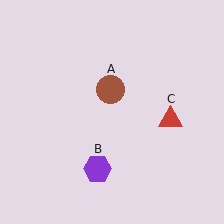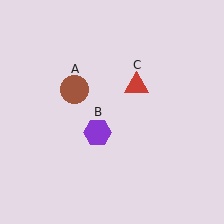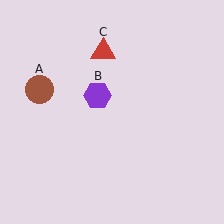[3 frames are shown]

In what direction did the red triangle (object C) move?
The red triangle (object C) moved up and to the left.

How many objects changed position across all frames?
3 objects changed position: brown circle (object A), purple hexagon (object B), red triangle (object C).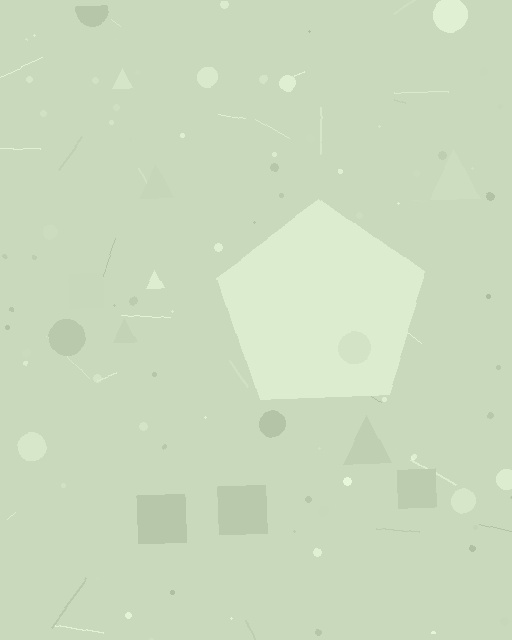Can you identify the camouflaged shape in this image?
The camouflaged shape is a pentagon.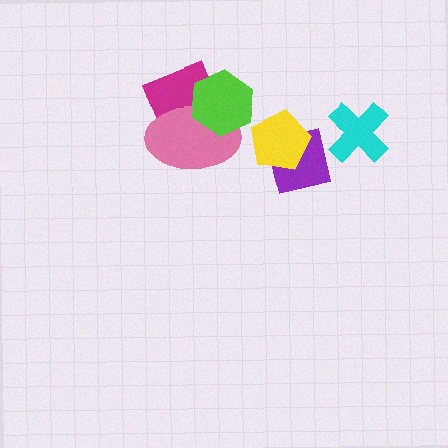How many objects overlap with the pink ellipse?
2 objects overlap with the pink ellipse.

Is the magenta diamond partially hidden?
Yes, it is partially covered by another shape.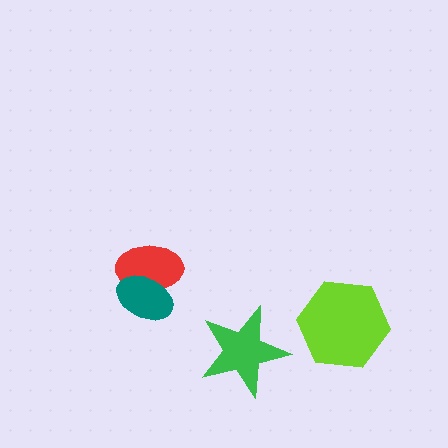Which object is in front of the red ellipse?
The teal ellipse is in front of the red ellipse.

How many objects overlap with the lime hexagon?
0 objects overlap with the lime hexagon.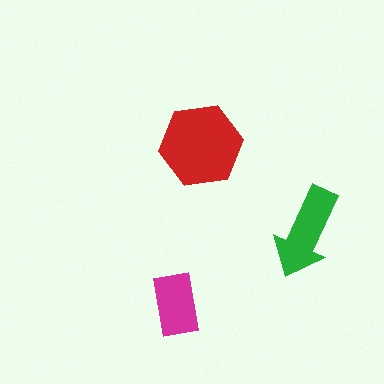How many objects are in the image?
There are 3 objects in the image.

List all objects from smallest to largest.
The magenta rectangle, the green arrow, the red hexagon.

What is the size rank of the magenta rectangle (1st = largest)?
3rd.